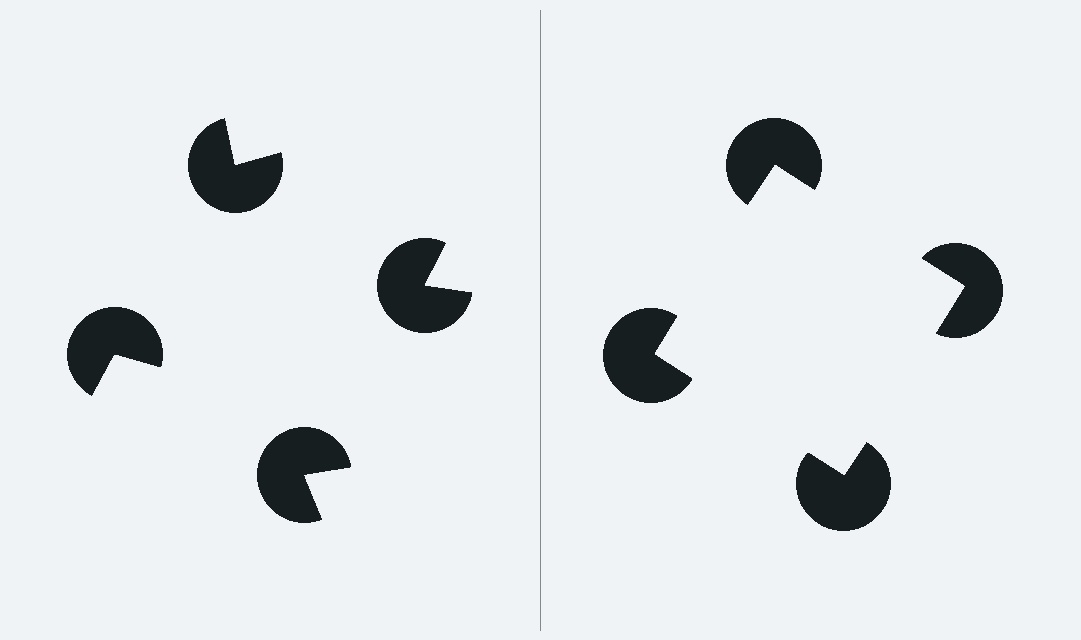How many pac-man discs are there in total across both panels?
8 — 4 on each side.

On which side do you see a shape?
An illusory square appears on the right side. On the left side the wedge cuts are rotated, so no coherent shape forms.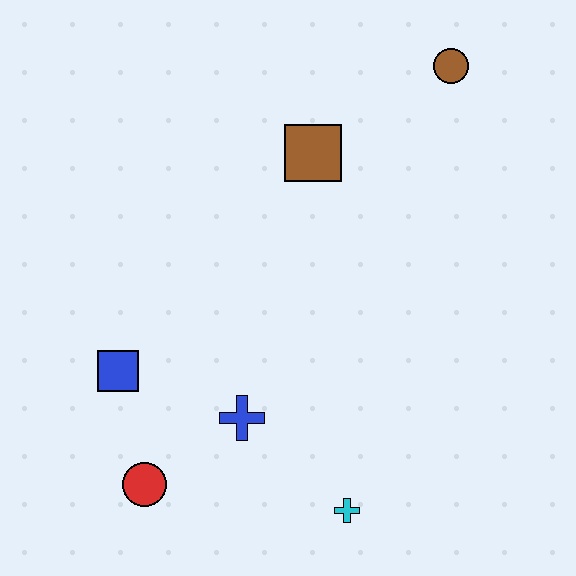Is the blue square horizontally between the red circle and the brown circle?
No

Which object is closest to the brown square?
The brown circle is closest to the brown square.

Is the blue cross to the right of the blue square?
Yes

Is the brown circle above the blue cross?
Yes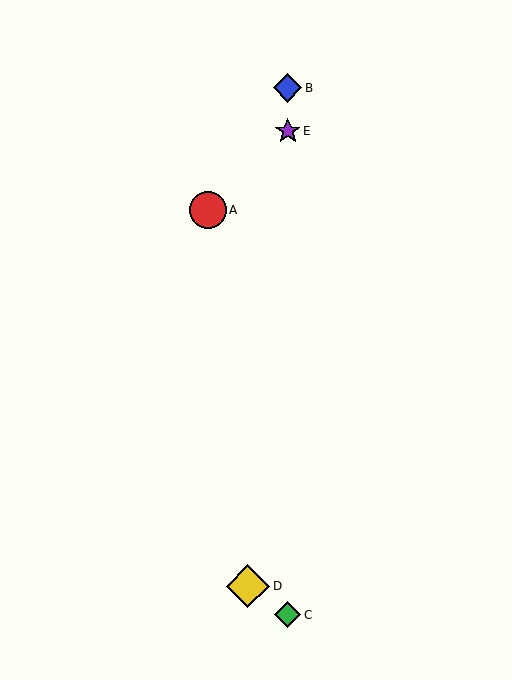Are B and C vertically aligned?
Yes, both are at x≈288.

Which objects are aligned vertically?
Objects B, C, E are aligned vertically.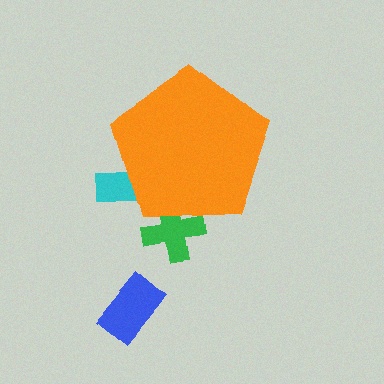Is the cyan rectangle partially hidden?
Yes, the cyan rectangle is partially hidden behind the orange pentagon.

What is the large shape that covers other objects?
An orange pentagon.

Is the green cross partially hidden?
Yes, the green cross is partially hidden behind the orange pentagon.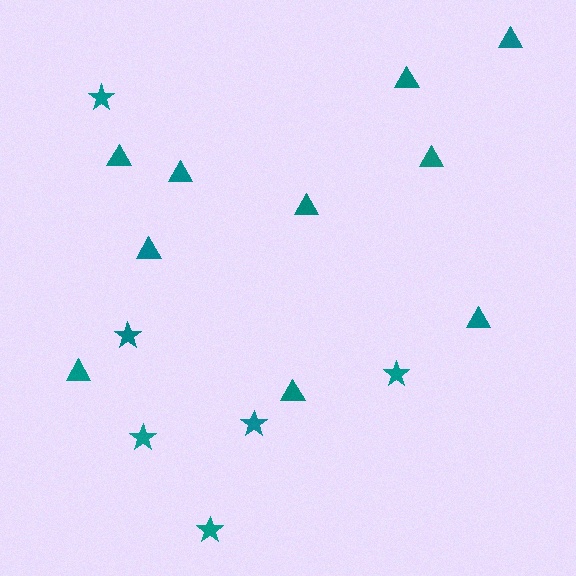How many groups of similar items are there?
There are 2 groups: one group of triangles (10) and one group of stars (6).